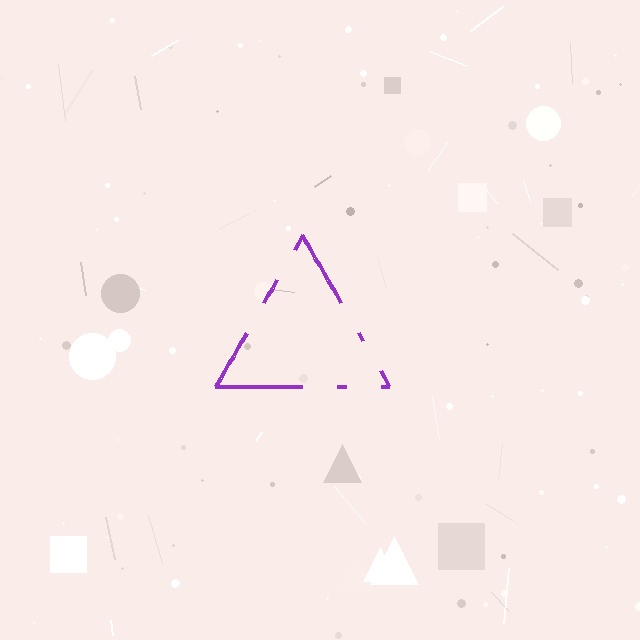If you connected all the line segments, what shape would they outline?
They would outline a triangle.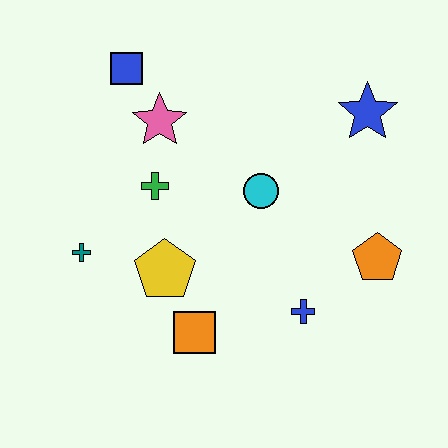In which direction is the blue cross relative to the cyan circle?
The blue cross is below the cyan circle.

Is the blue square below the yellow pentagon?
No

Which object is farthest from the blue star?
The teal cross is farthest from the blue star.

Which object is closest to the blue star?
The cyan circle is closest to the blue star.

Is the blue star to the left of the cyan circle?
No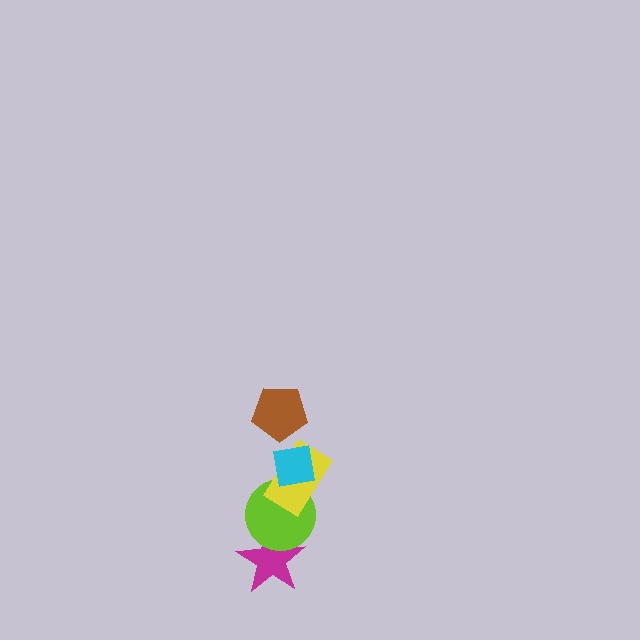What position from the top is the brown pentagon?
The brown pentagon is 1st from the top.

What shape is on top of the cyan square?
The brown pentagon is on top of the cyan square.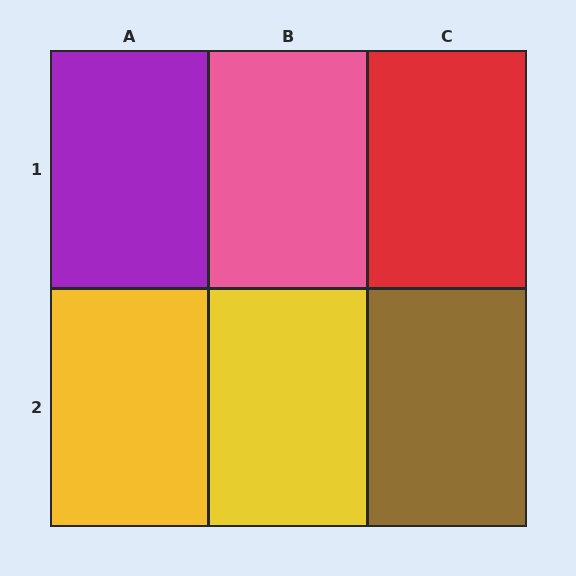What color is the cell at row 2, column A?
Yellow.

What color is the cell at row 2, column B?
Yellow.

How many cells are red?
1 cell is red.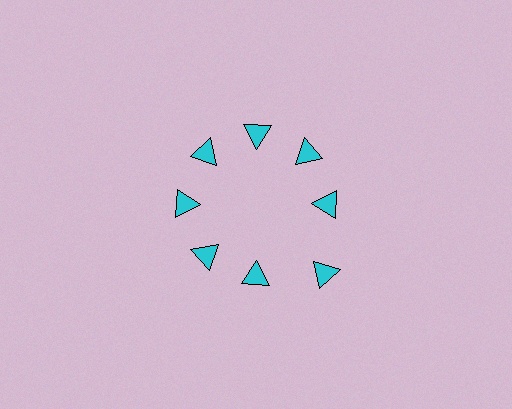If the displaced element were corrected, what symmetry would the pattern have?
It would have 8-fold rotational symmetry — the pattern would map onto itself every 45 degrees.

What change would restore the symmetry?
The symmetry would be restored by moving it inward, back onto the ring so that all 8 triangles sit at equal angles and equal distance from the center.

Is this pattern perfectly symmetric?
No. The 8 cyan triangles are arranged in a ring, but one element near the 4 o'clock position is pushed outward from the center, breaking the 8-fold rotational symmetry.